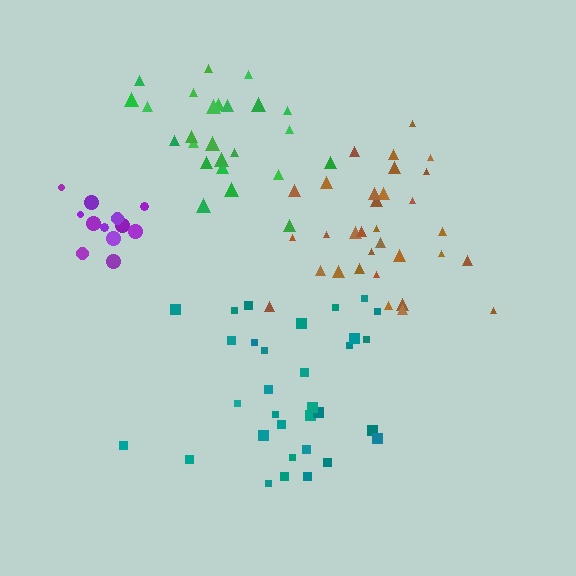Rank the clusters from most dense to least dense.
purple, brown, teal, green.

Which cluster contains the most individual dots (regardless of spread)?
Brown (32).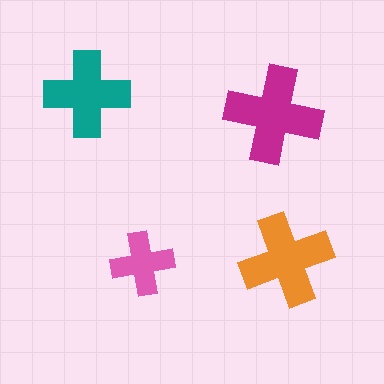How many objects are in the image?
There are 4 objects in the image.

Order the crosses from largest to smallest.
the magenta one, the orange one, the teal one, the pink one.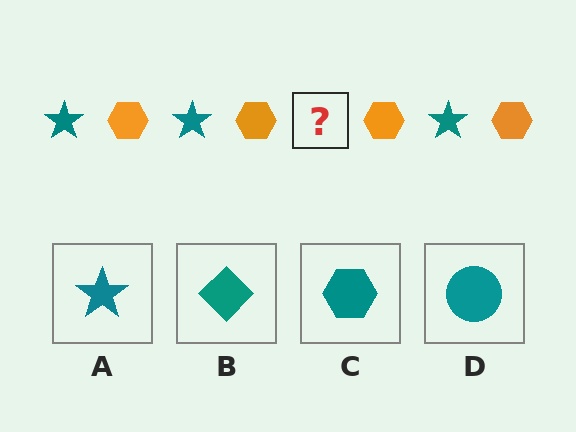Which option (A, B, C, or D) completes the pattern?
A.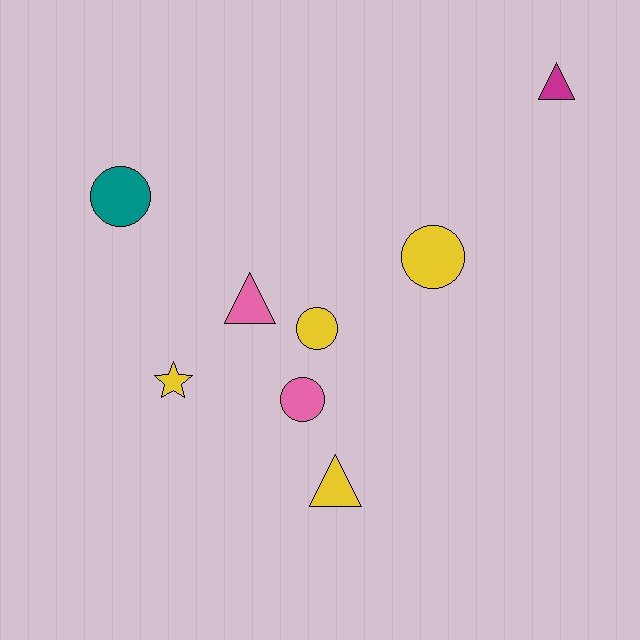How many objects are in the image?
There are 8 objects.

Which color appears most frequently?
Yellow, with 4 objects.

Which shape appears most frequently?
Circle, with 4 objects.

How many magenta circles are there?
There are no magenta circles.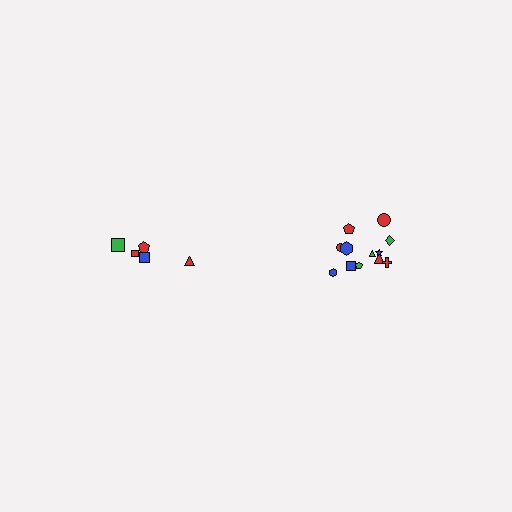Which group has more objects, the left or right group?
The right group.